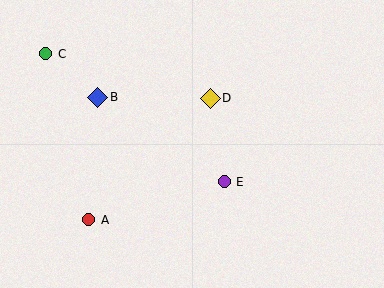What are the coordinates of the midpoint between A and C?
The midpoint between A and C is at (67, 137).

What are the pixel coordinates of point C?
Point C is at (46, 54).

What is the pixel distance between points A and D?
The distance between A and D is 172 pixels.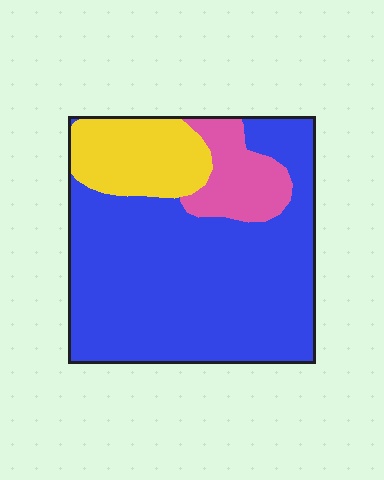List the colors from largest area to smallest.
From largest to smallest: blue, yellow, pink.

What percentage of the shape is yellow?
Yellow takes up about one sixth (1/6) of the shape.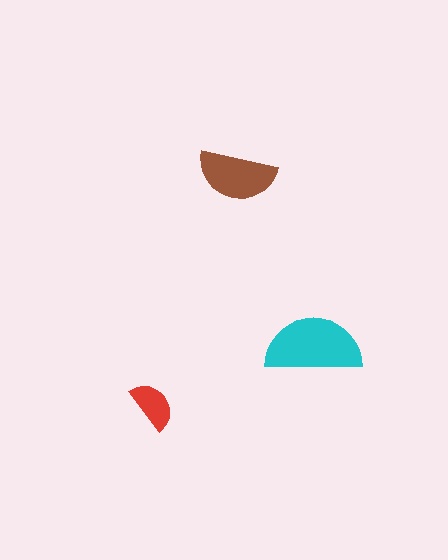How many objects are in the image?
There are 3 objects in the image.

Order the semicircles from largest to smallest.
the cyan one, the brown one, the red one.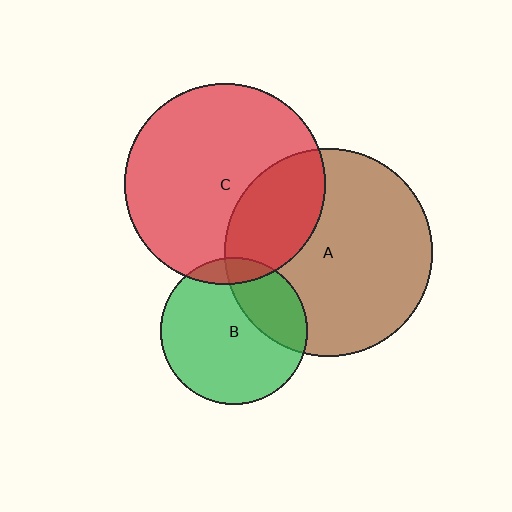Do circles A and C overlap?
Yes.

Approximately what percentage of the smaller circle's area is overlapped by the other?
Approximately 30%.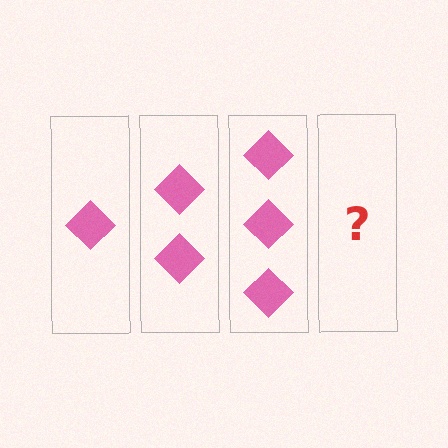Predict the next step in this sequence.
The next step is 4 diamonds.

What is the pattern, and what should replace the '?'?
The pattern is that each step adds one more diamond. The '?' should be 4 diamonds.